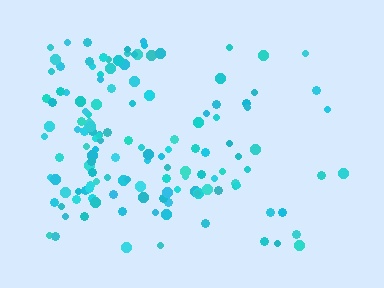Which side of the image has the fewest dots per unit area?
The right.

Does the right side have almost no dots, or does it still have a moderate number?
Still a moderate number, just noticeably fewer than the left.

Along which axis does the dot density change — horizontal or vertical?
Horizontal.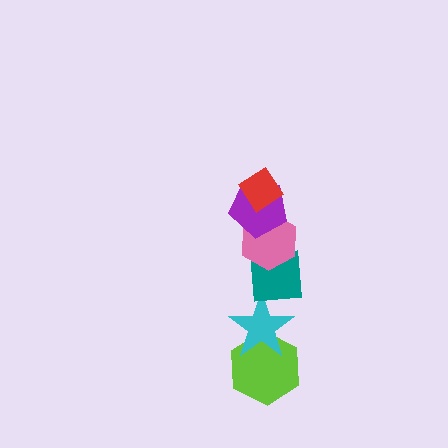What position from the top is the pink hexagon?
The pink hexagon is 3rd from the top.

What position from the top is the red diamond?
The red diamond is 1st from the top.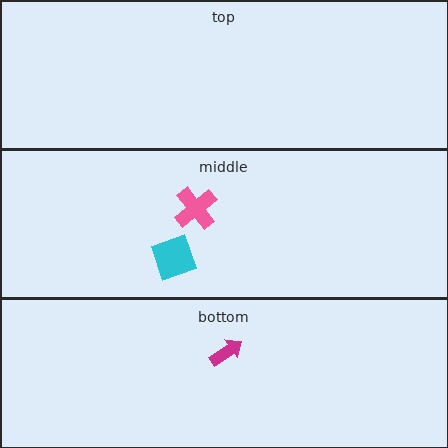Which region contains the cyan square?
The middle region.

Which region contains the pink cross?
The middle region.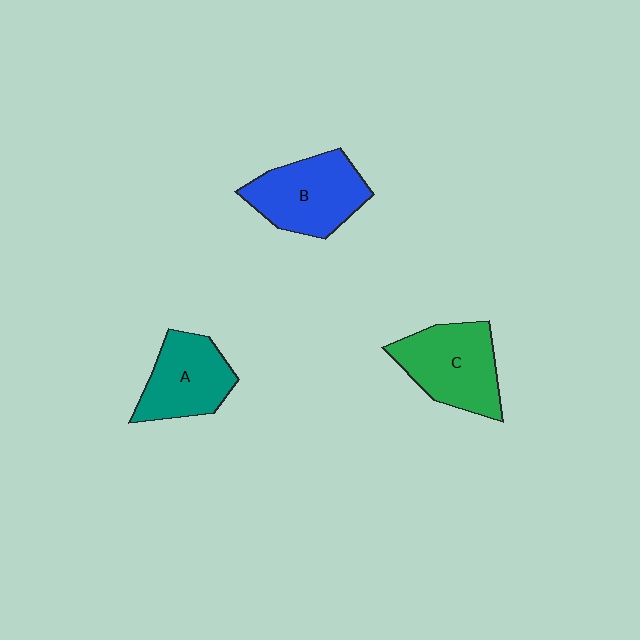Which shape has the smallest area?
Shape A (teal).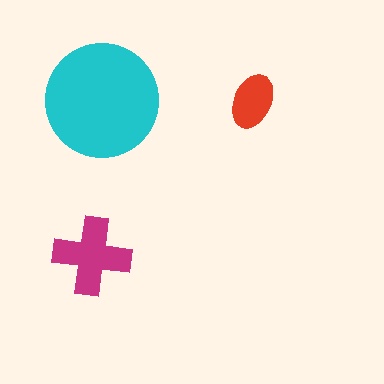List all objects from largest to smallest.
The cyan circle, the magenta cross, the red ellipse.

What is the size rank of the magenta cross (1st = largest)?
2nd.